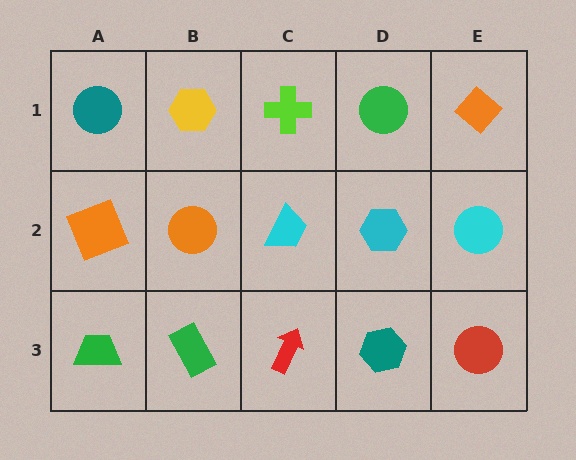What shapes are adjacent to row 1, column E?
A cyan circle (row 2, column E), a green circle (row 1, column D).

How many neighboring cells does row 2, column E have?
3.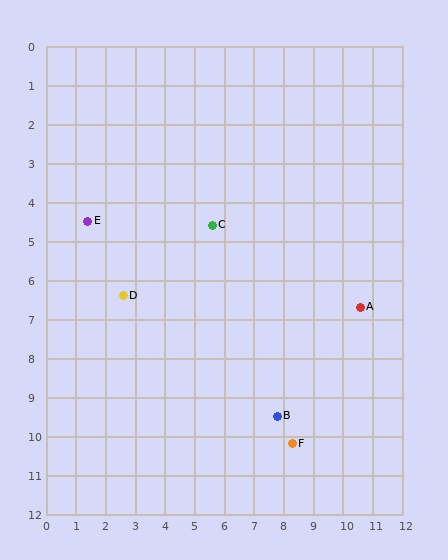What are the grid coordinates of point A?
Point A is at approximately (10.6, 6.7).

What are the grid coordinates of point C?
Point C is at approximately (5.6, 4.6).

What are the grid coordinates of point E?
Point E is at approximately (1.4, 4.5).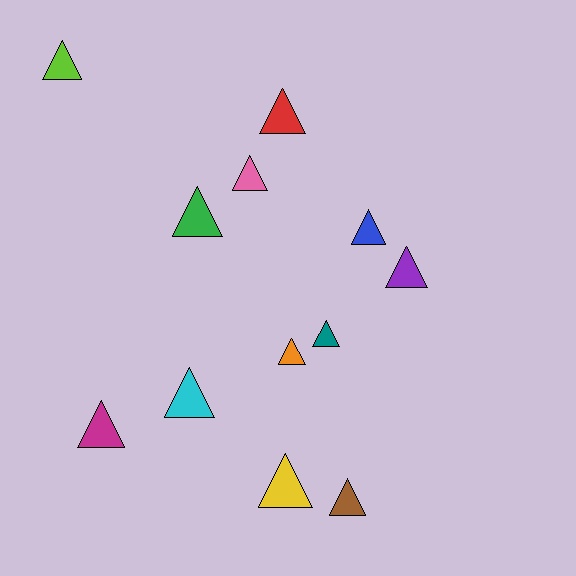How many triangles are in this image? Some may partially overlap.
There are 12 triangles.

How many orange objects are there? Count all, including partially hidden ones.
There is 1 orange object.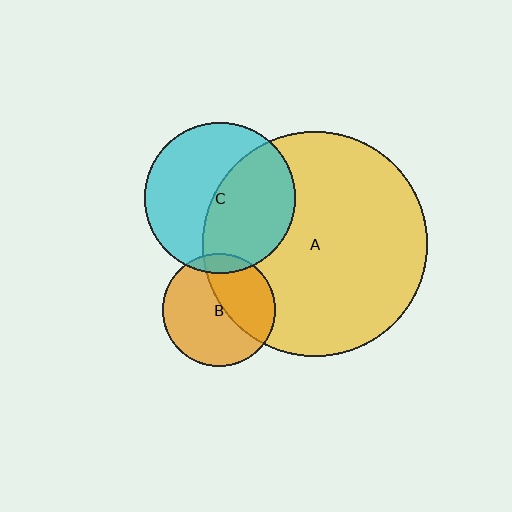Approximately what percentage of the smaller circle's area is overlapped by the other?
Approximately 50%.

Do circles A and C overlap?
Yes.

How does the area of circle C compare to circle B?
Approximately 1.8 times.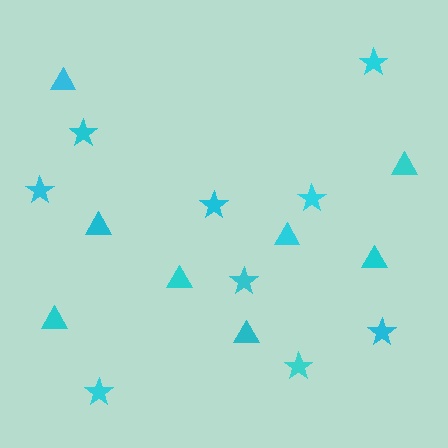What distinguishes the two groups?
There are 2 groups: one group of stars (9) and one group of triangles (8).